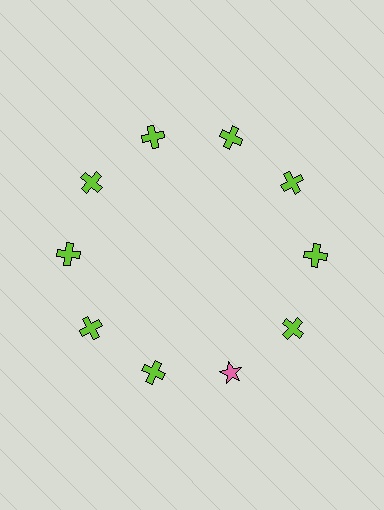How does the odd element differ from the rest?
It differs in both color (pink instead of lime) and shape (star instead of cross).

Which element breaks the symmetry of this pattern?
The pink star at roughly the 5 o'clock position breaks the symmetry. All other shapes are lime crosses.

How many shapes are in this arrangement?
There are 10 shapes arranged in a ring pattern.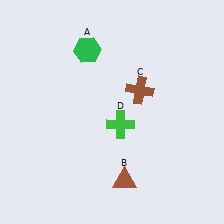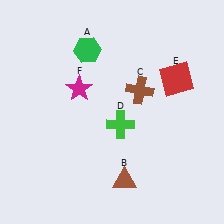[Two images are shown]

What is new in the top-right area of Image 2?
A red square (E) was added in the top-right area of Image 2.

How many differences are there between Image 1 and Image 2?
There are 2 differences between the two images.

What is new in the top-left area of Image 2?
A magenta star (F) was added in the top-left area of Image 2.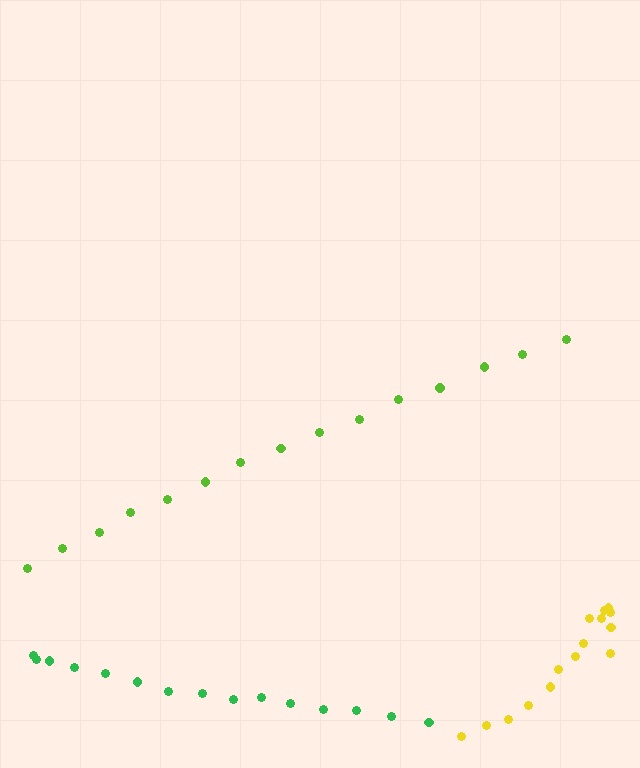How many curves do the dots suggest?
There are 3 distinct paths.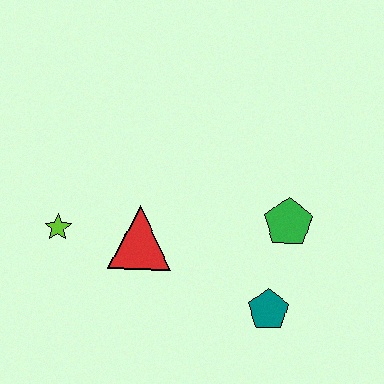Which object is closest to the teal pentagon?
The green pentagon is closest to the teal pentagon.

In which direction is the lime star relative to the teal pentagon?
The lime star is to the left of the teal pentagon.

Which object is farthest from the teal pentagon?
The lime star is farthest from the teal pentagon.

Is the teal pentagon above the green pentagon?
No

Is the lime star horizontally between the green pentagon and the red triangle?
No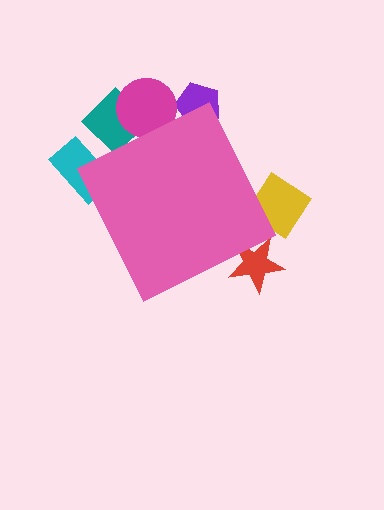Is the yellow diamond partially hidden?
Yes, the yellow diamond is partially hidden behind the pink diamond.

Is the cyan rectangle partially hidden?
Yes, the cyan rectangle is partially hidden behind the pink diamond.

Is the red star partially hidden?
Yes, the red star is partially hidden behind the pink diamond.